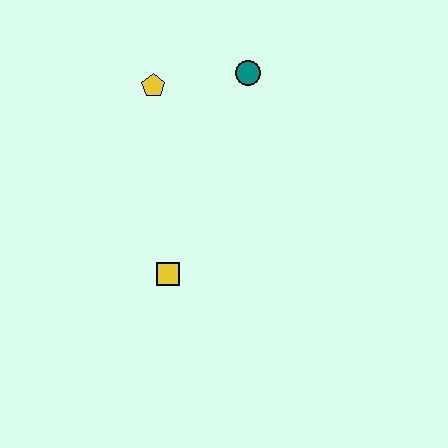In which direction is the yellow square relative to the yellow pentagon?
The yellow square is below the yellow pentagon.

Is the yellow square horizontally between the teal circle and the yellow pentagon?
Yes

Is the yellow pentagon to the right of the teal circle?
No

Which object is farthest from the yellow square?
The teal circle is farthest from the yellow square.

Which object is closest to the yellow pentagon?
The teal circle is closest to the yellow pentagon.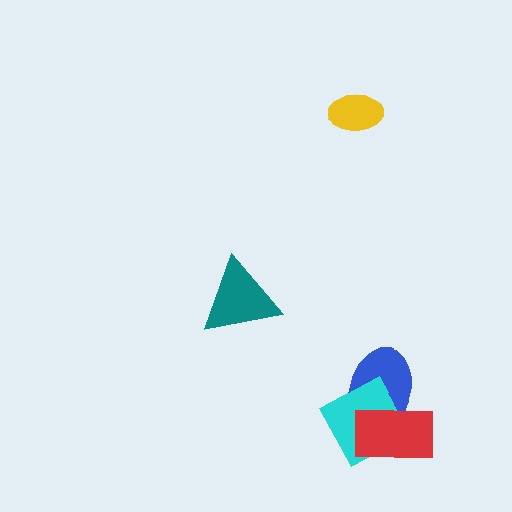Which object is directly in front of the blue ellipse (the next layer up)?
The cyan diamond is directly in front of the blue ellipse.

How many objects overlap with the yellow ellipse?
0 objects overlap with the yellow ellipse.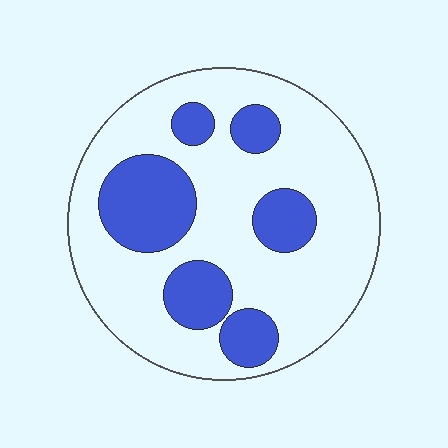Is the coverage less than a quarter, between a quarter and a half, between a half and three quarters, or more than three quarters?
Between a quarter and a half.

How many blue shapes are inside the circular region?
6.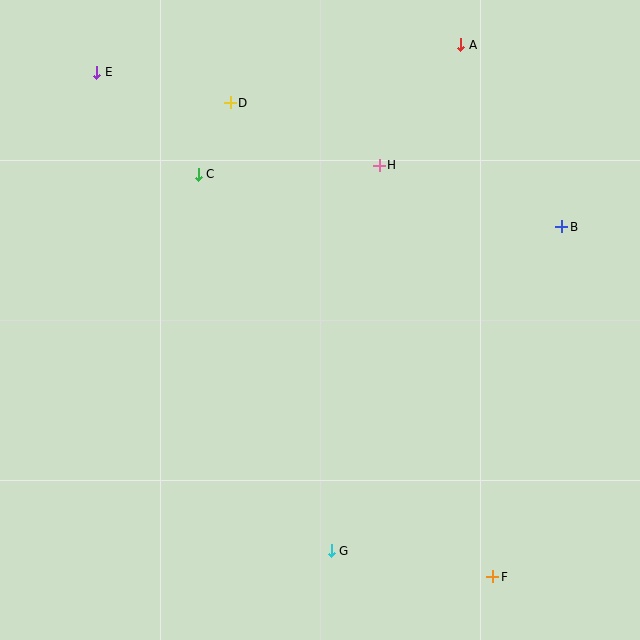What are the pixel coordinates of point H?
Point H is at (379, 165).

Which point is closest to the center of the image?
Point H at (379, 165) is closest to the center.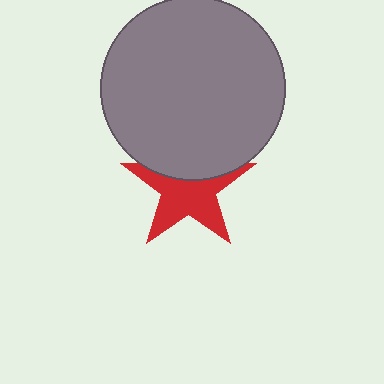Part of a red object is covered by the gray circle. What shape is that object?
It is a star.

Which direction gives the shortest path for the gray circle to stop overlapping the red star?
Moving up gives the shortest separation.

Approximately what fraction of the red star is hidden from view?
Roughly 36% of the red star is hidden behind the gray circle.